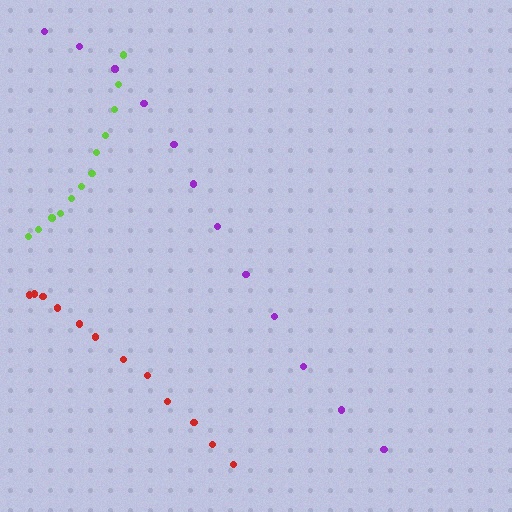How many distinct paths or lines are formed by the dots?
There are 3 distinct paths.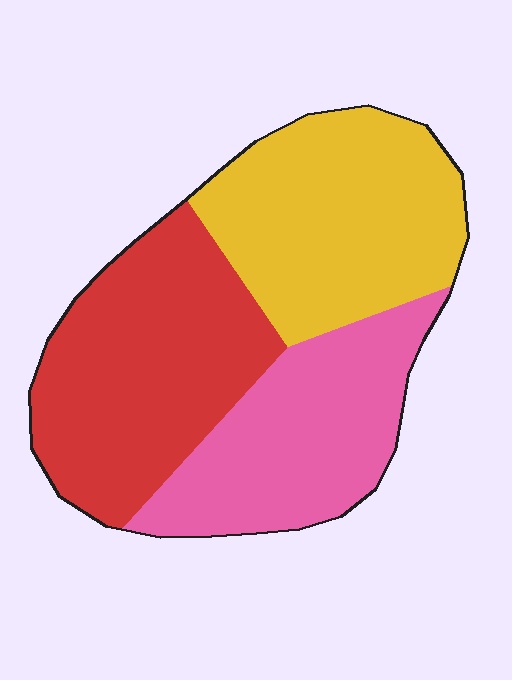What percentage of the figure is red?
Red takes up between a quarter and a half of the figure.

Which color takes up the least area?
Pink, at roughly 30%.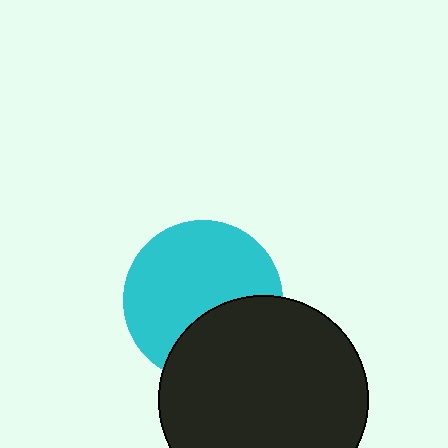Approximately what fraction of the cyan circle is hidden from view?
Roughly 34% of the cyan circle is hidden behind the black circle.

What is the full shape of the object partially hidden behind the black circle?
The partially hidden object is a cyan circle.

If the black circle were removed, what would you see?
You would see the complete cyan circle.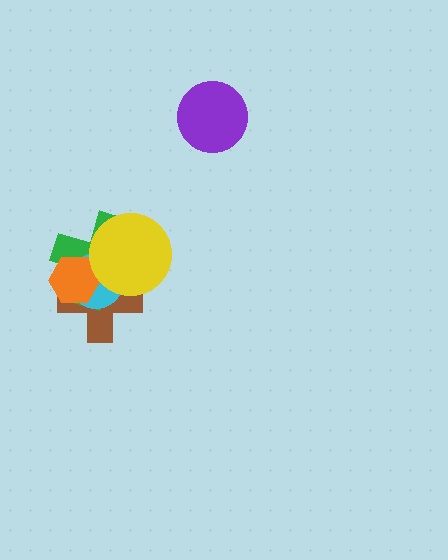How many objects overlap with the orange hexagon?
3 objects overlap with the orange hexagon.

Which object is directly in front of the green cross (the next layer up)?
The cyan circle is directly in front of the green cross.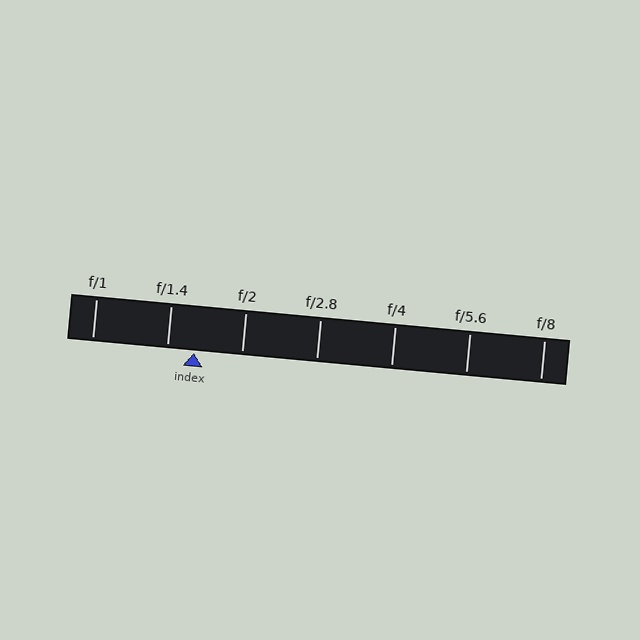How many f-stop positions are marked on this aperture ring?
There are 7 f-stop positions marked.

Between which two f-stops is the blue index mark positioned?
The index mark is between f/1.4 and f/2.